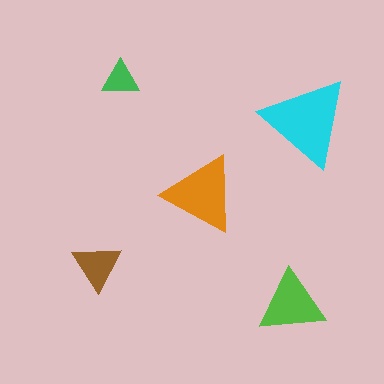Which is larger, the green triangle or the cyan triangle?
The cyan one.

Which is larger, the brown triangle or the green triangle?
The brown one.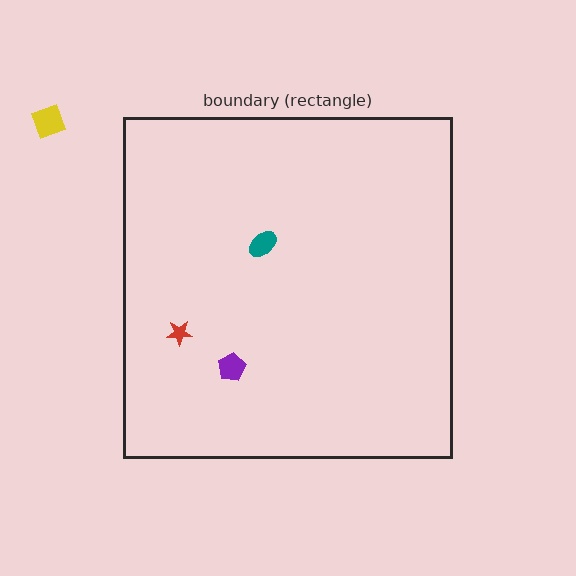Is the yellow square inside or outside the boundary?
Outside.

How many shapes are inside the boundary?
3 inside, 1 outside.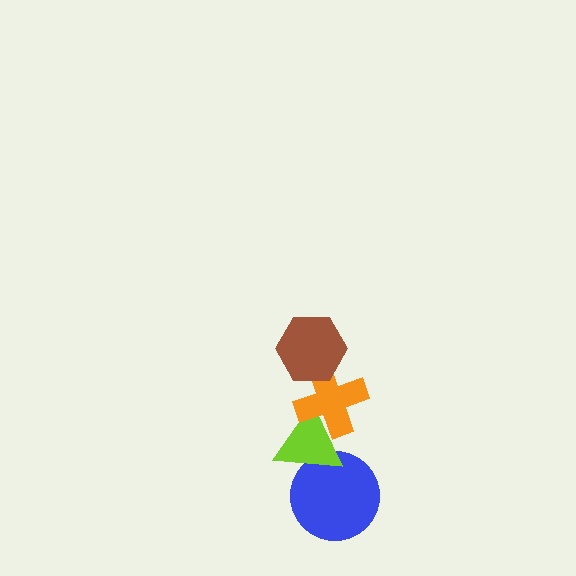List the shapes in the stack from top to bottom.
From top to bottom: the brown hexagon, the orange cross, the lime triangle, the blue circle.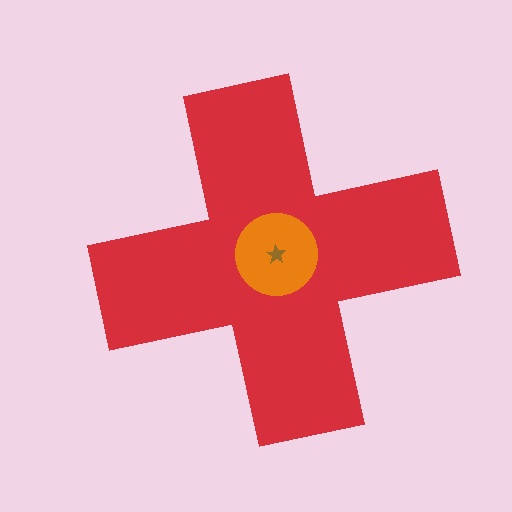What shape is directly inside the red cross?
The orange circle.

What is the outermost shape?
The red cross.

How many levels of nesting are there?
3.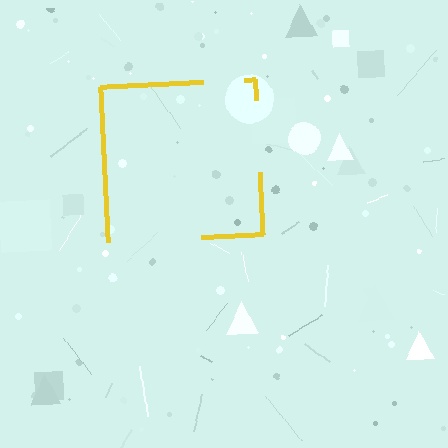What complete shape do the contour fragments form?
The contour fragments form a square.